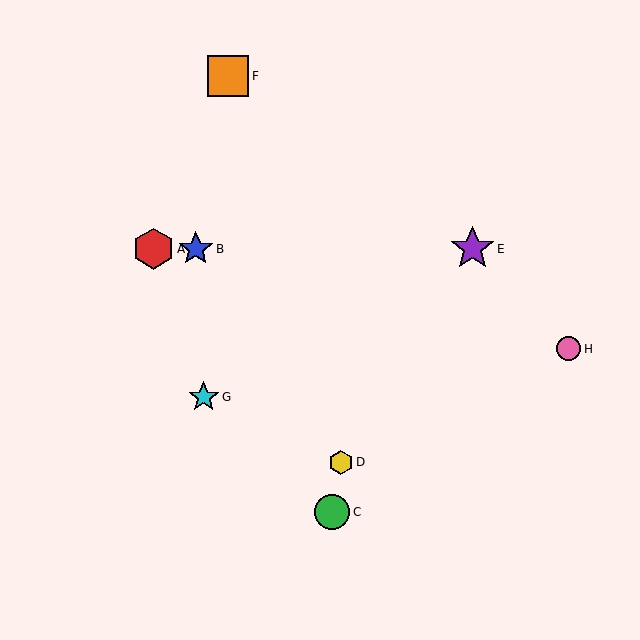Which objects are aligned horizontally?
Objects A, B, E are aligned horizontally.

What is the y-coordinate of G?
Object G is at y≈397.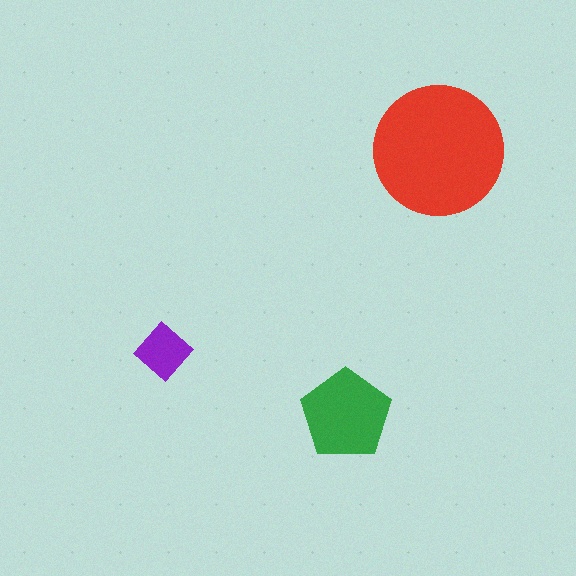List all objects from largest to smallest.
The red circle, the green pentagon, the purple diamond.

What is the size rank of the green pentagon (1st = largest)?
2nd.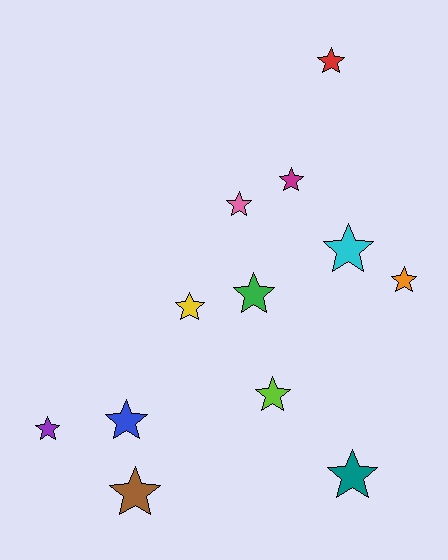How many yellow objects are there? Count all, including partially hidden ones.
There is 1 yellow object.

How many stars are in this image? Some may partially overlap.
There are 12 stars.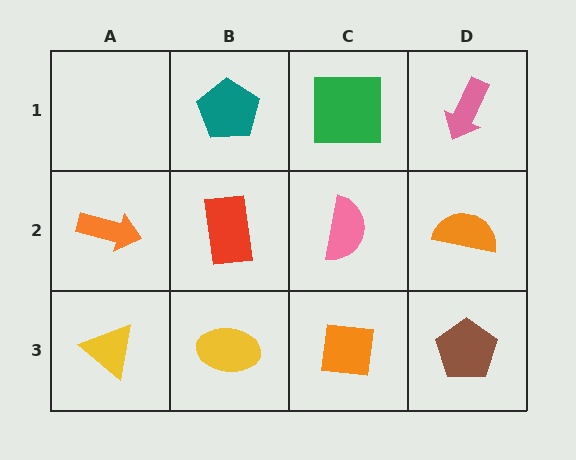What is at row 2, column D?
An orange semicircle.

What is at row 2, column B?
A red rectangle.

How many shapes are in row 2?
4 shapes.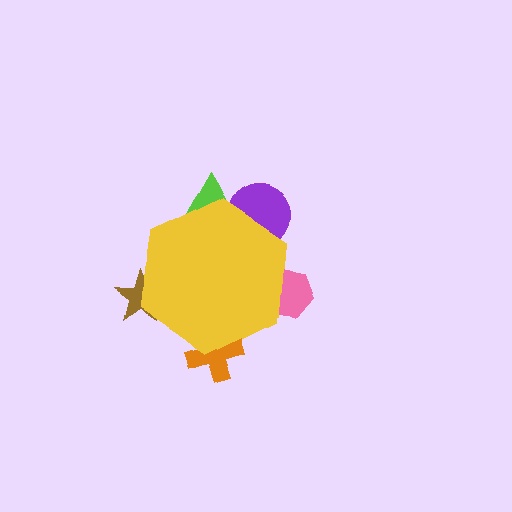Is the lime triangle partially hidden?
Yes, the lime triangle is partially hidden behind the yellow hexagon.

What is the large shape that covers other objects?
A yellow hexagon.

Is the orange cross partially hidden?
Yes, the orange cross is partially hidden behind the yellow hexagon.